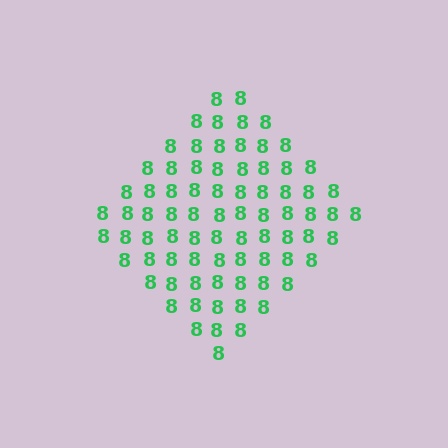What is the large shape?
The large shape is a diamond.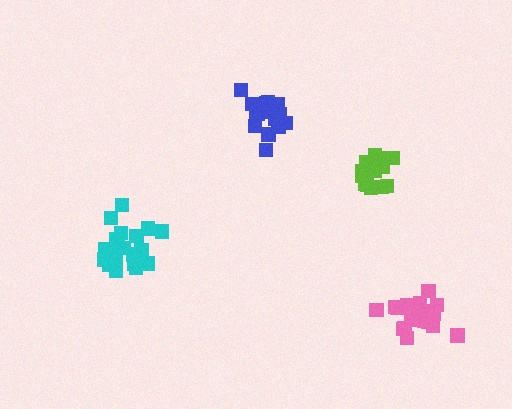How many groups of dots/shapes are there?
There are 4 groups.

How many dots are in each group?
Group 1: 15 dots, Group 2: 20 dots, Group 3: 19 dots, Group 4: 19 dots (73 total).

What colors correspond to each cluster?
The clusters are colored: lime, cyan, pink, blue.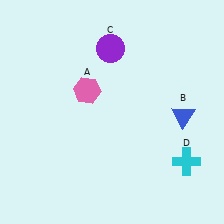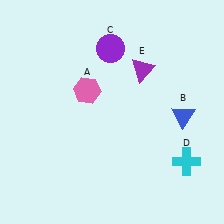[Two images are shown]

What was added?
A purple triangle (E) was added in Image 2.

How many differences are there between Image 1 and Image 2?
There is 1 difference between the two images.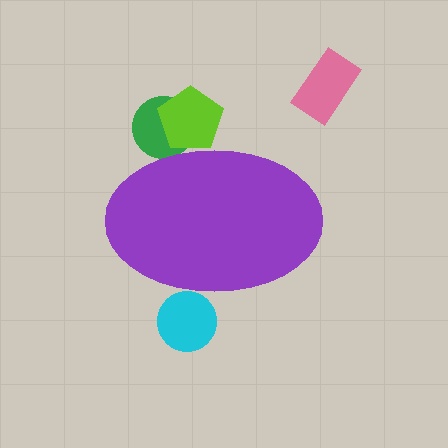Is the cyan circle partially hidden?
Yes, the cyan circle is partially hidden behind the purple ellipse.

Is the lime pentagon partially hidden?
Yes, the lime pentagon is partially hidden behind the purple ellipse.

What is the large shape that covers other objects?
A purple ellipse.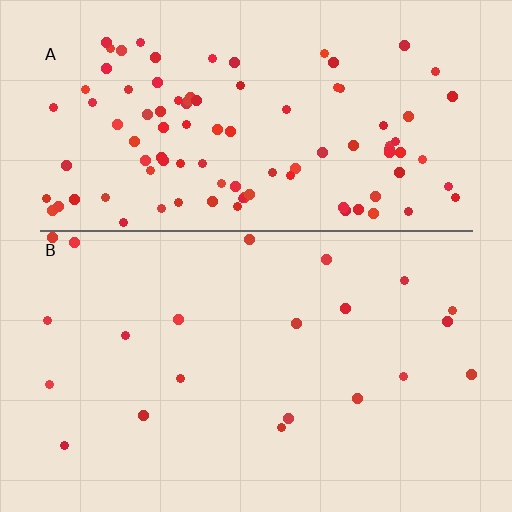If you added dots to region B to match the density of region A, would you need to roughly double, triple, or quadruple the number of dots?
Approximately quadruple.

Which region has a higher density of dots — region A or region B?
A (the top).